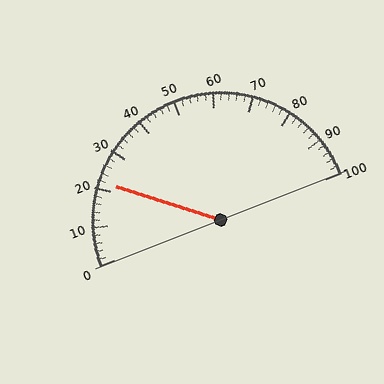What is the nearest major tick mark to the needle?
The nearest major tick mark is 20.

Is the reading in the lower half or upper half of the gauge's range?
The reading is in the lower half of the range (0 to 100).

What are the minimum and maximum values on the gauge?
The gauge ranges from 0 to 100.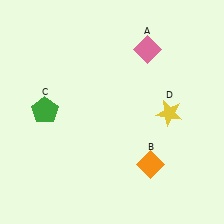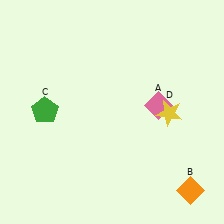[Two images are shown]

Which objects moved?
The objects that moved are: the pink diamond (A), the orange diamond (B).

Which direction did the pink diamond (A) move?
The pink diamond (A) moved down.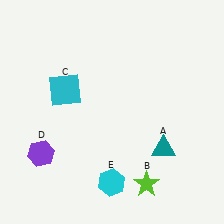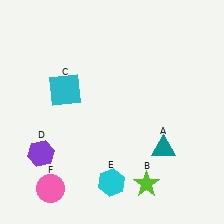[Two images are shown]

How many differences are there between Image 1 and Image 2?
There is 1 difference between the two images.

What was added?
A pink circle (F) was added in Image 2.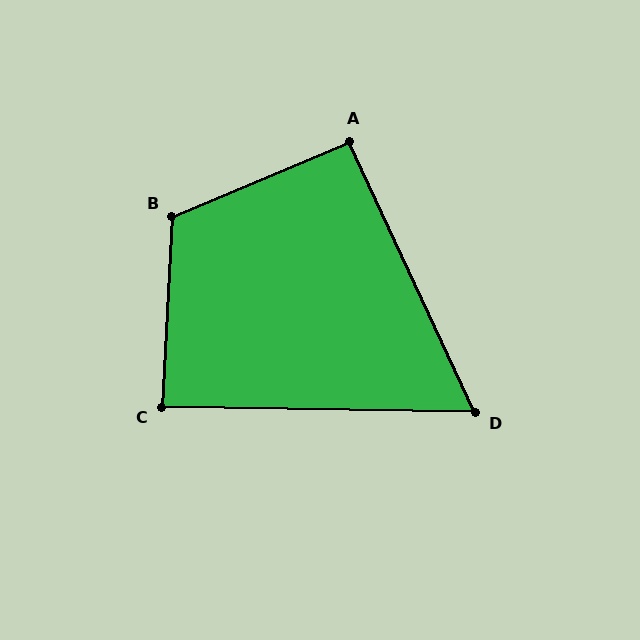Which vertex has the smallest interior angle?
D, at approximately 64 degrees.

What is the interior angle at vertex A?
Approximately 92 degrees (approximately right).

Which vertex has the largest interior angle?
B, at approximately 116 degrees.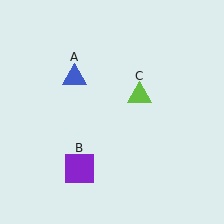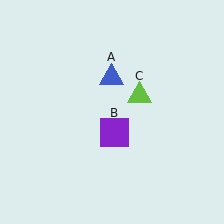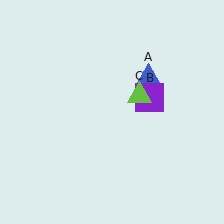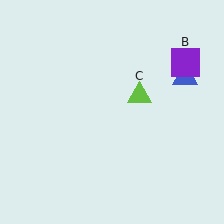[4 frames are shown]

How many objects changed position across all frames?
2 objects changed position: blue triangle (object A), purple square (object B).